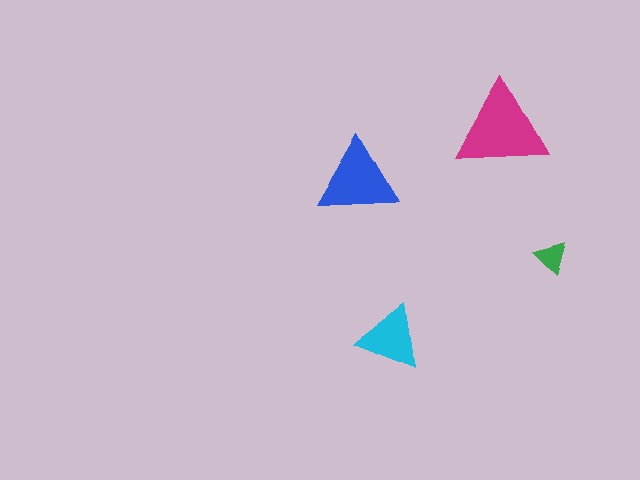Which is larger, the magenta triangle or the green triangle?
The magenta one.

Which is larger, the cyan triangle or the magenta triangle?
The magenta one.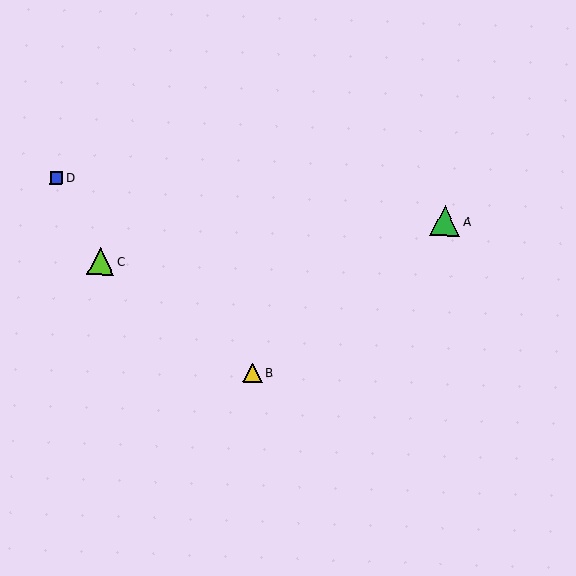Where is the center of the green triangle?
The center of the green triangle is at (445, 221).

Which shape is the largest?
The green triangle (labeled A) is the largest.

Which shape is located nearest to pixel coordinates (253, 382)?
The yellow triangle (labeled B) at (252, 373) is nearest to that location.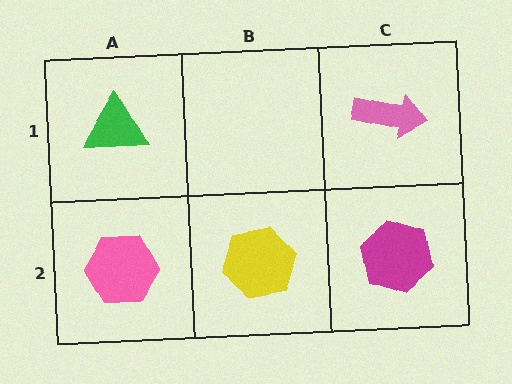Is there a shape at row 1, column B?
No, that cell is empty.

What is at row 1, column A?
A green triangle.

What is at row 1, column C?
A pink arrow.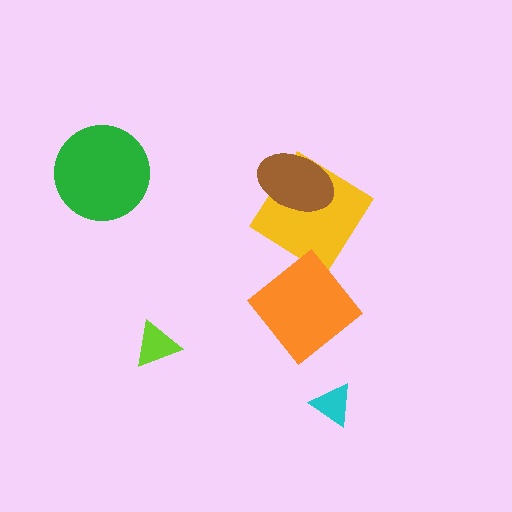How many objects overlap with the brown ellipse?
1 object overlaps with the brown ellipse.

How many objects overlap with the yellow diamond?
1 object overlaps with the yellow diamond.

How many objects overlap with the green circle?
0 objects overlap with the green circle.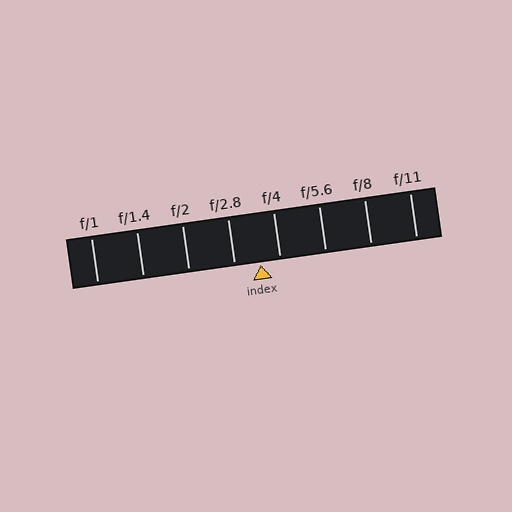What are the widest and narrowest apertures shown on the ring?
The widest aperture shown is f/1 and the narrowest is f/11.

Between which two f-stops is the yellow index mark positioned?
The index mark is between f/2.8 and f/4.